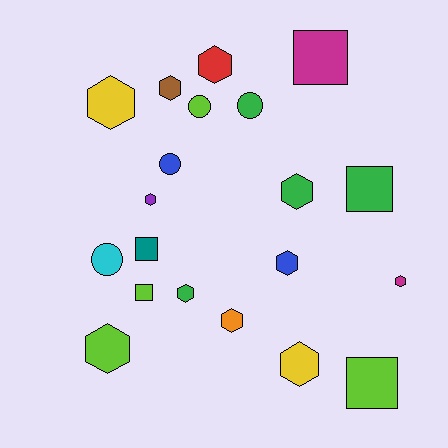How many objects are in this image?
There are 20 objects.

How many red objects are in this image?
There is 1 red object.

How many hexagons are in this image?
There are 11 hexagons.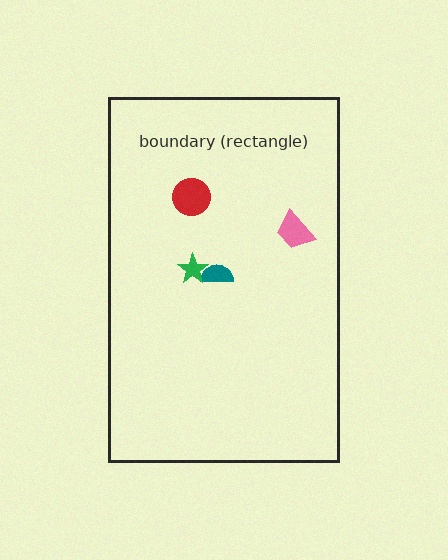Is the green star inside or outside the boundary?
Inside.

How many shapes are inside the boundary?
4 inside, 0 outside.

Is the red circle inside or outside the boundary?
Inside.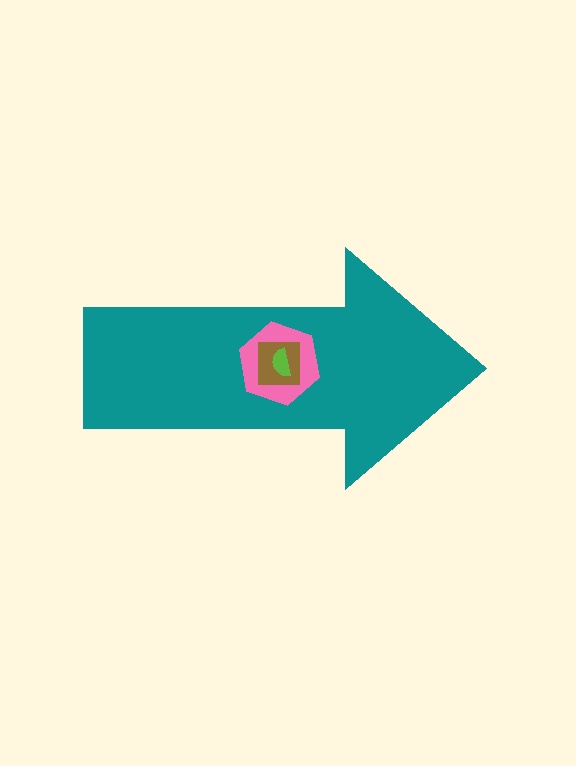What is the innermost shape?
The lime semicircle.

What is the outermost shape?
The teal arrow.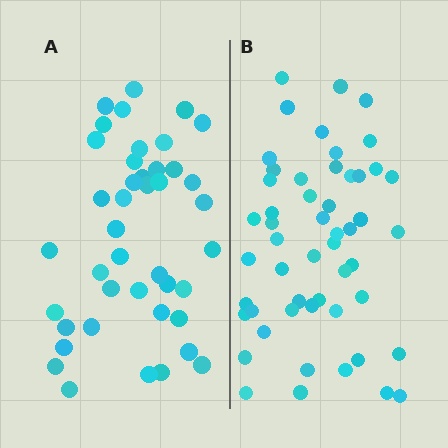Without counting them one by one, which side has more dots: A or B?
Region B (the right region) has more dots.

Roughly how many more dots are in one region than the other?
Region B has roughly 10 or so more dots than region A.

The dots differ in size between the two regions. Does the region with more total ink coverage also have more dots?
No. Region A has more total ink coverage because its dots are larger, but region B actually contains more individual dots. Total area can be misleading — the number of items is what matters here.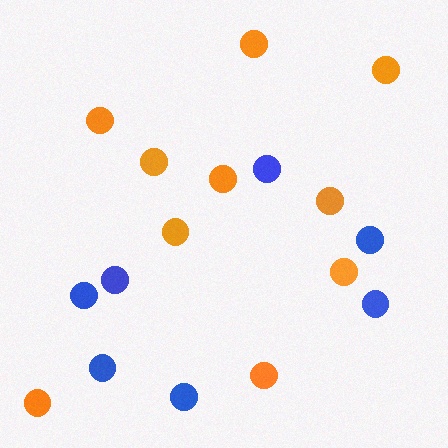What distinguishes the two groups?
There are 2 groups: one group of orange circles (10) and one group of blue circles (7).